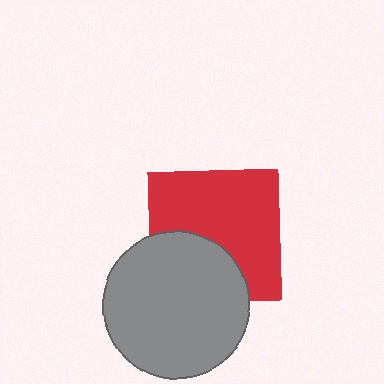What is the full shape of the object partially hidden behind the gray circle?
The partially hidden object is a red square.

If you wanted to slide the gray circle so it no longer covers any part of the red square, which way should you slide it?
Slide it down — that is the most direct way to separate the two shapes.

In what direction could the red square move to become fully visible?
The red square could move up. That would shift it out from behind the gray circle entirely.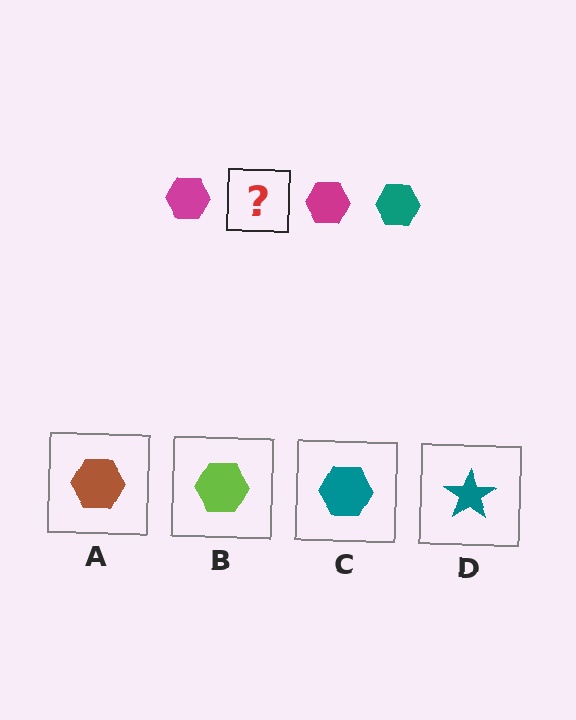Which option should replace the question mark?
Option C.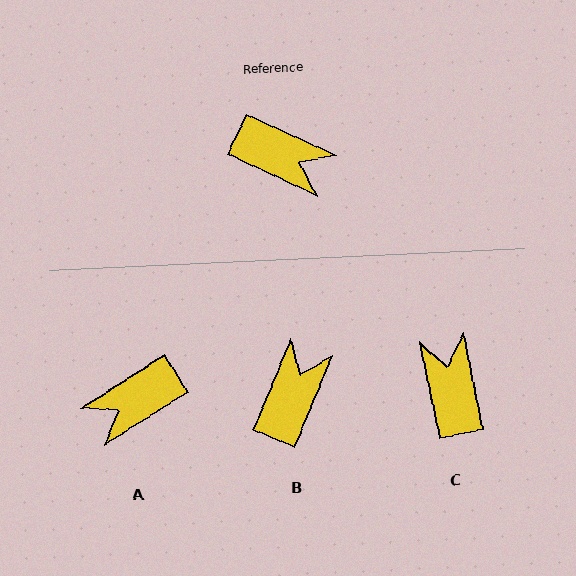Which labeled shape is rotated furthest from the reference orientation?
C, about 126 degrees away.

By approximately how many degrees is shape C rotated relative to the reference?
Approximately 126 degrees counter-clockwise.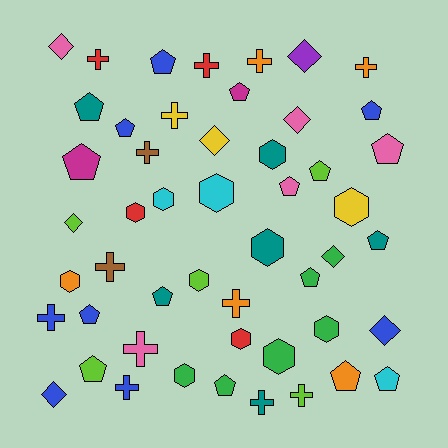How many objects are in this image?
There are 50 objects.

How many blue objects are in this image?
There are 8 blue objects.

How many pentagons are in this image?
There are 17 pentagons.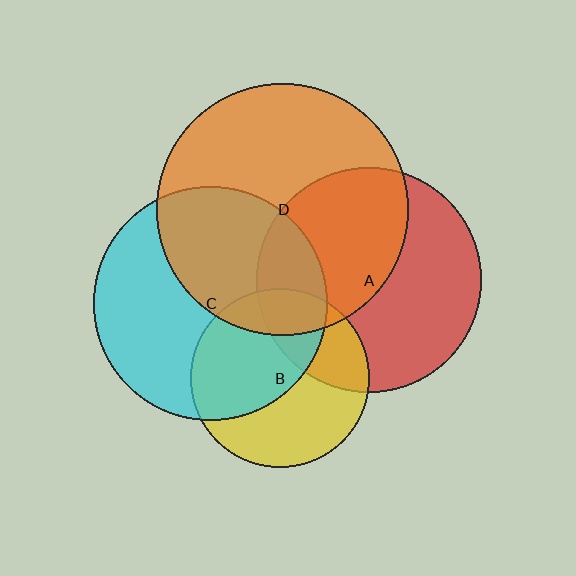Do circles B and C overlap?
Yes.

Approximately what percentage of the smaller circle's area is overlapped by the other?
Approximately 50%.